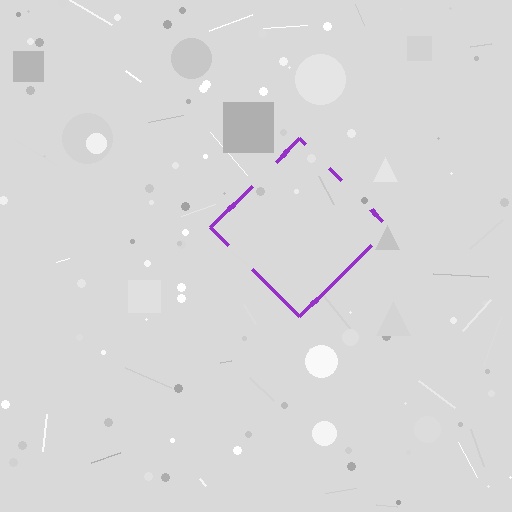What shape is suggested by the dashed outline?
The dashed outline suggests a diamond.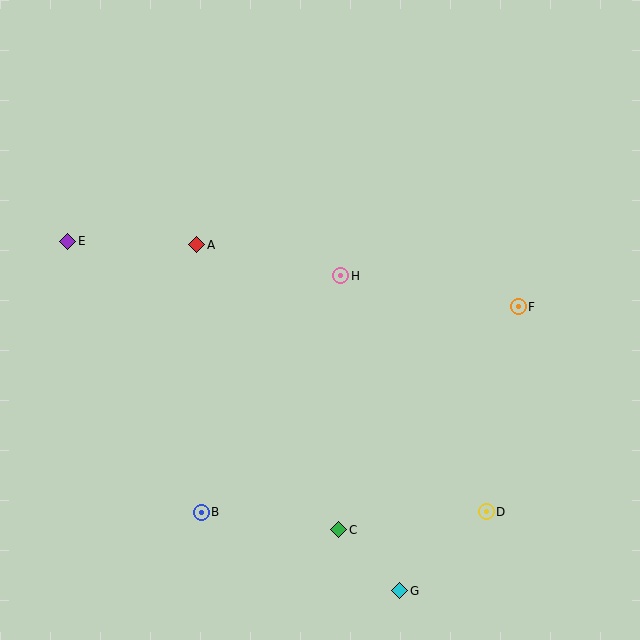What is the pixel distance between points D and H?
The distance between D and H is 277 pixels.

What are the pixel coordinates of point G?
Point G is at (400, 591).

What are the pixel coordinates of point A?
Point A is at (197, 245).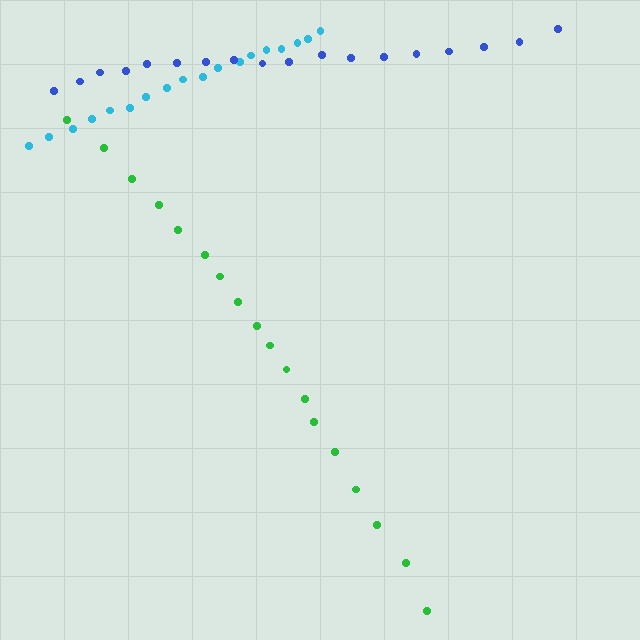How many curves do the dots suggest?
There are 3 distinct paths.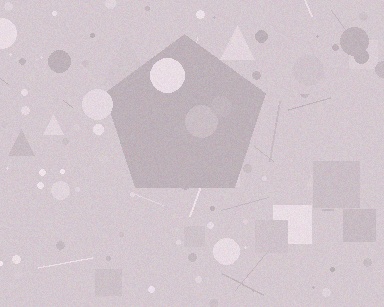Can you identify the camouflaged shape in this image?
The camouflaged shape is a pentagon.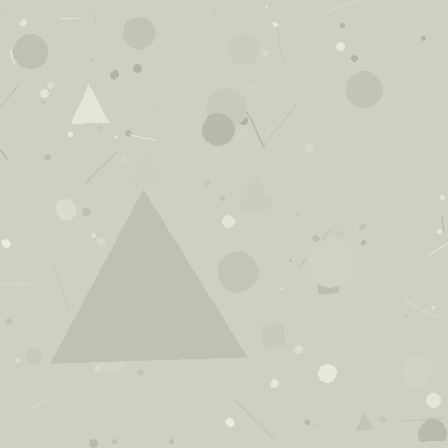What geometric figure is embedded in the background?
A triangle is embedded in the background.